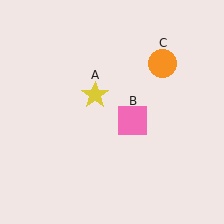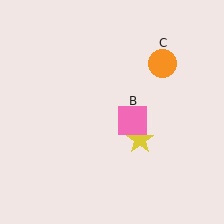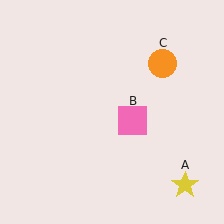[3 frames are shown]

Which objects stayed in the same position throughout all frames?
Pink square (object B) and orange circle (object C) remained stationary.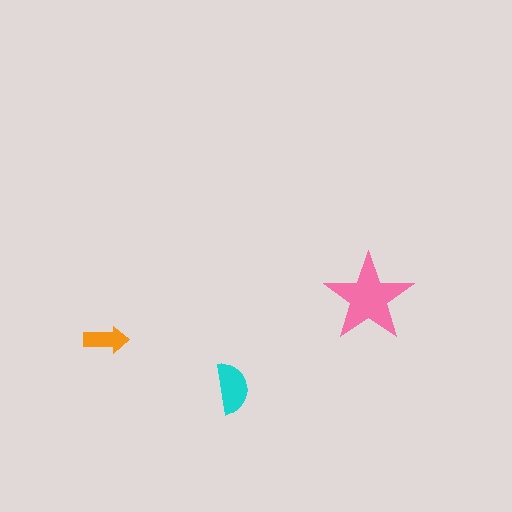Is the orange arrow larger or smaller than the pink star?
Smaller.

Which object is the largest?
The pink star.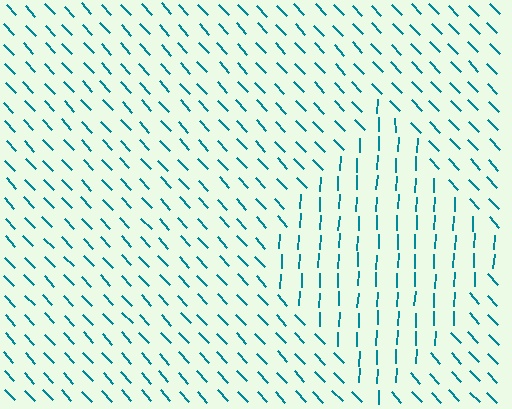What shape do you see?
I see a diamond.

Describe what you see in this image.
The image is filled with small teal line segments. A diamond region in the image has lines oriented differently from the surrounding lines, creating a visible texture boundary.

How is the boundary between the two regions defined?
The boundary is defined purely by a change in line orientation (approximately 45 degrees difference). All lines are the same color and thickness.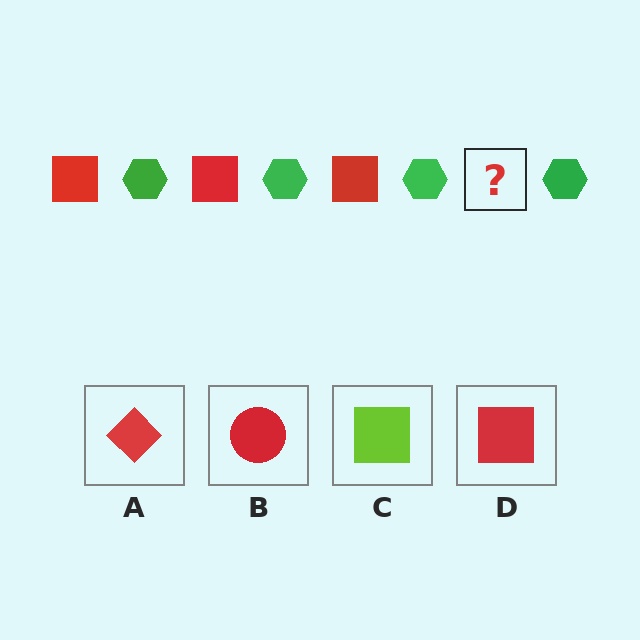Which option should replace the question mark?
Option D.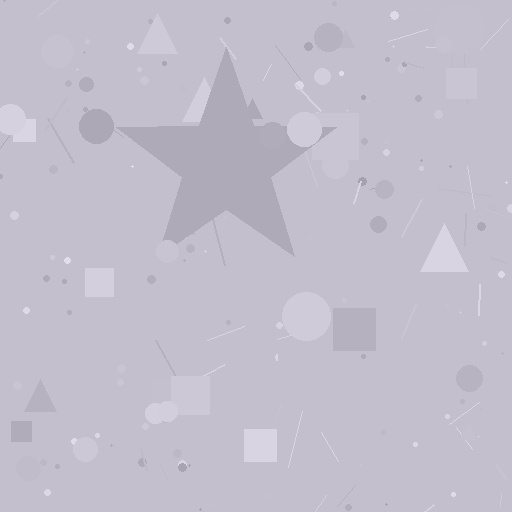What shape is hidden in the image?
A star is hidden in the image.